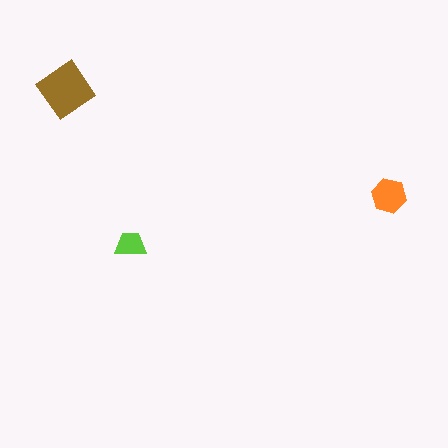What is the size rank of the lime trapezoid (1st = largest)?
3rd.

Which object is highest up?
The brown diamond is topmost.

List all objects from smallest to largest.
The lime trapezoid, the orange hexagon, the brown diamond.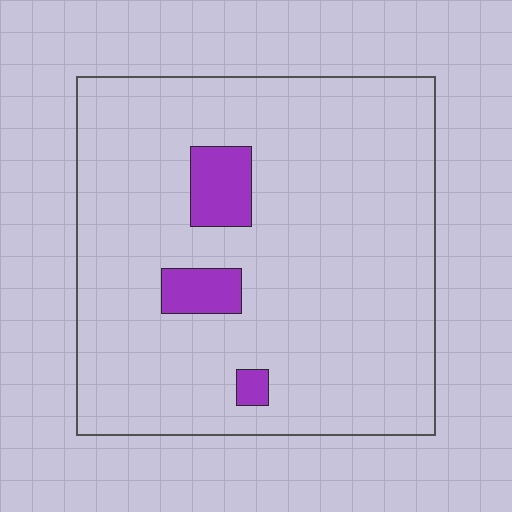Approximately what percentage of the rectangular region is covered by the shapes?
Approximately 10%.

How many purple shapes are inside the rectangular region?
3.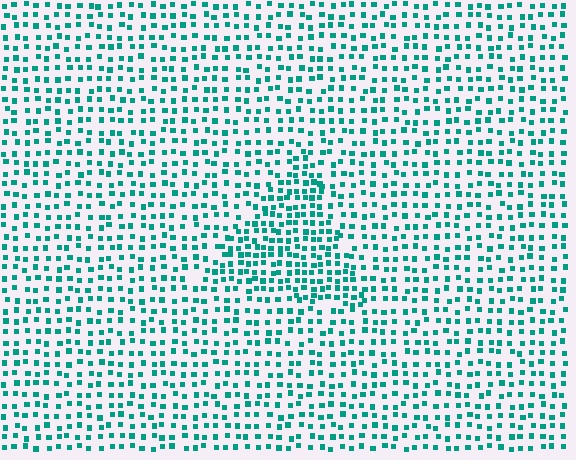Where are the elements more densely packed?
The elements are more densely packed inside the triangle boundary.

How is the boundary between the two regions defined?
The boundary is defined by a change in element density (approximately 1.7x ratio). All elements are the same color, size, and shape.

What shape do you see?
I see a triangle.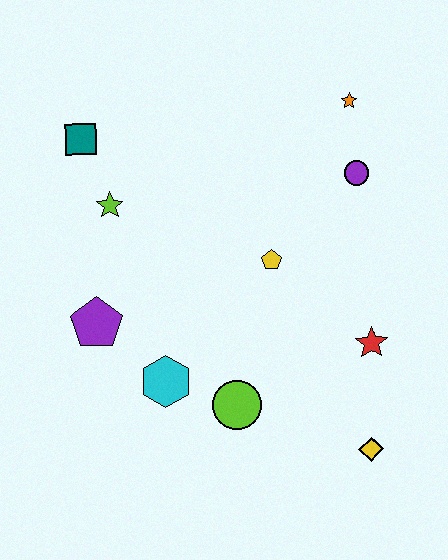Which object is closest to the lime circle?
The cyan hexagon is closest to the lime circle.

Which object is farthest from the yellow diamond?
The teal square is farthest from the yellow diamond.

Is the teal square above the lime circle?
Yes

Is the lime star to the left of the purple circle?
Yes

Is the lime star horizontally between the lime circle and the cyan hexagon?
No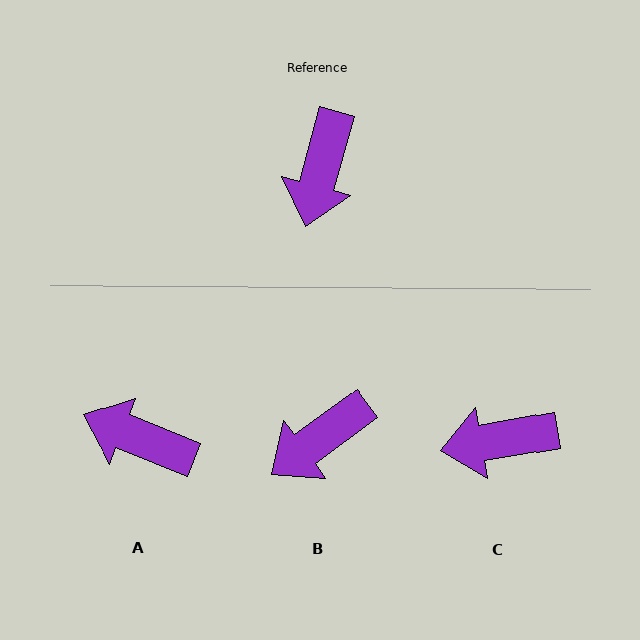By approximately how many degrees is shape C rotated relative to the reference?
Approximately 64 degrees clockwise.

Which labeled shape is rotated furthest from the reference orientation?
A, about 96 degrees away.